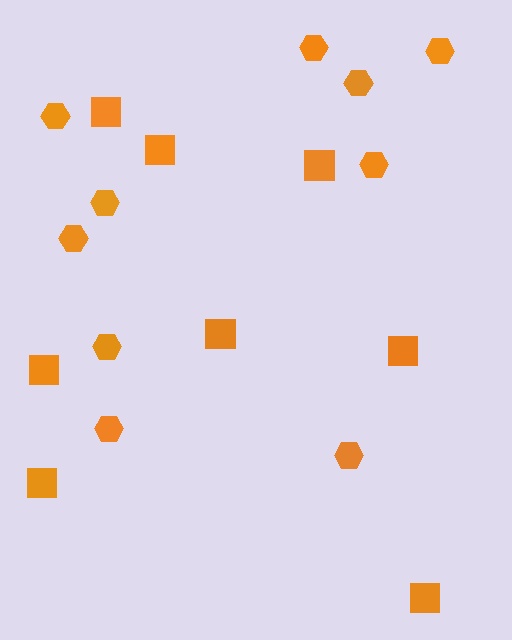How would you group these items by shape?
There are 2 groups: one group of squares (8) and one group of hexagons (10).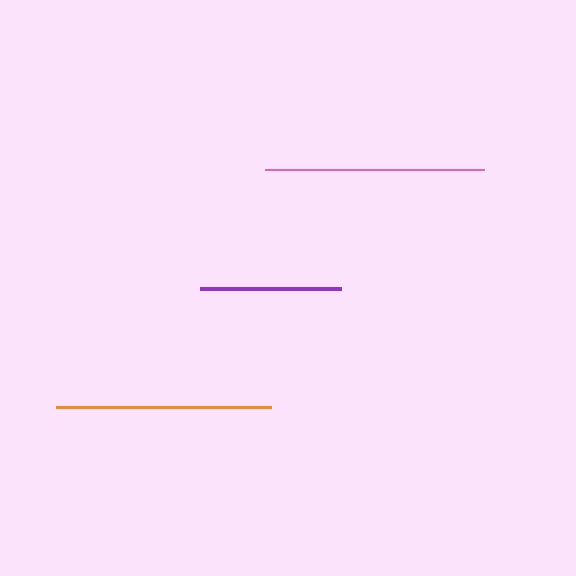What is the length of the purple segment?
The purple segment is approximately 141 pixels long.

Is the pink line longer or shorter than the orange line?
The pink line is longer than the orange line.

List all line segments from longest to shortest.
From longest to shortest: pink, orange, purple.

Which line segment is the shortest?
The purple line is the shortest at approximately 141 pixels.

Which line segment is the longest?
The pink line is the longest at approximately 219 pixels.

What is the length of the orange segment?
The orange segment is approximately 216 pixels long.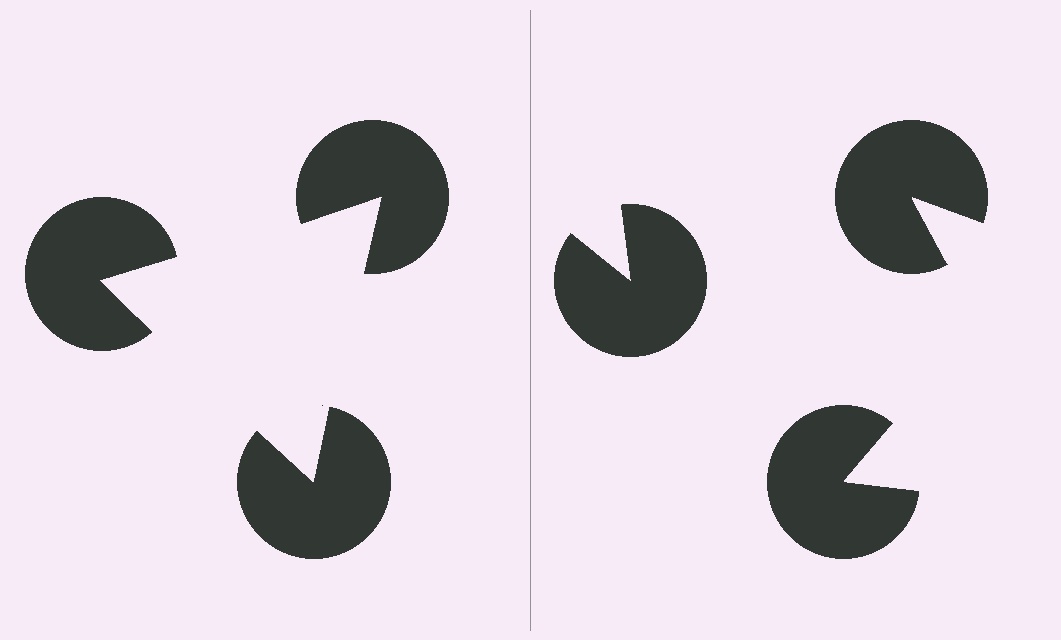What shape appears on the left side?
An illusory triangle.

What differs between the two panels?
The pac-man discs are positioned identically on both sides; only the wedge orientations differ. On the left they align to a triangle; on the right they are misaligned.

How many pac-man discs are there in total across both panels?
6 — 3 on each side.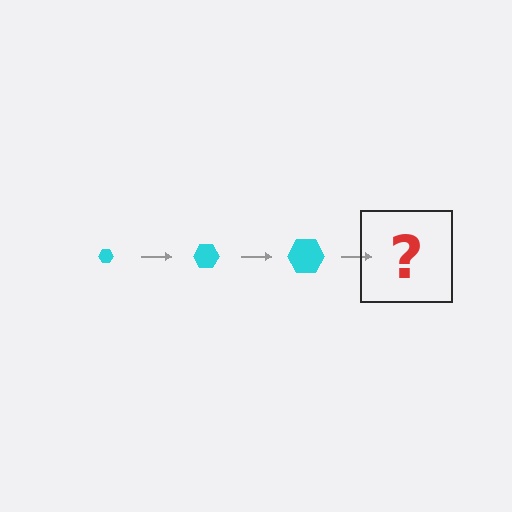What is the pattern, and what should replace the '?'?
The pattern is that the hexagon gets progressively larger each step. The '?' should be a cyan hexagon, larger than the previous one.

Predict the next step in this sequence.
The next step is a cyan hexagon, larger than the previous one.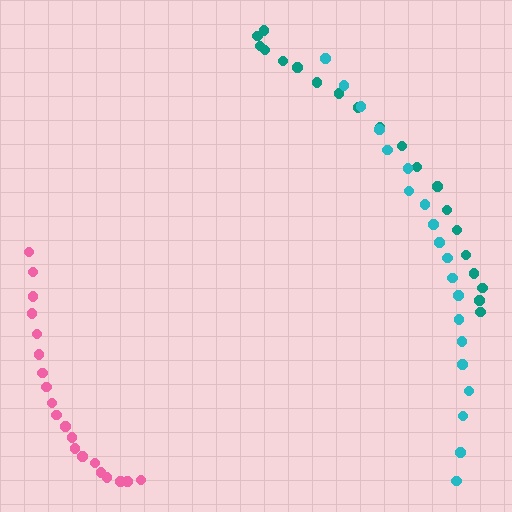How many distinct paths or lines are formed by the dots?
There are 3 distinct paths.